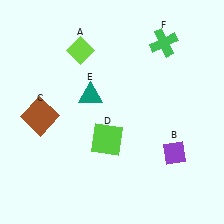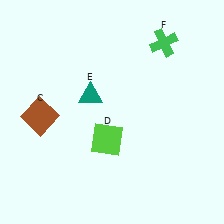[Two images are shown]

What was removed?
The lime diamond (A), the purple diamond (B) were removed in Image 2.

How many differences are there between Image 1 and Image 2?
There are 2 differences between the two images.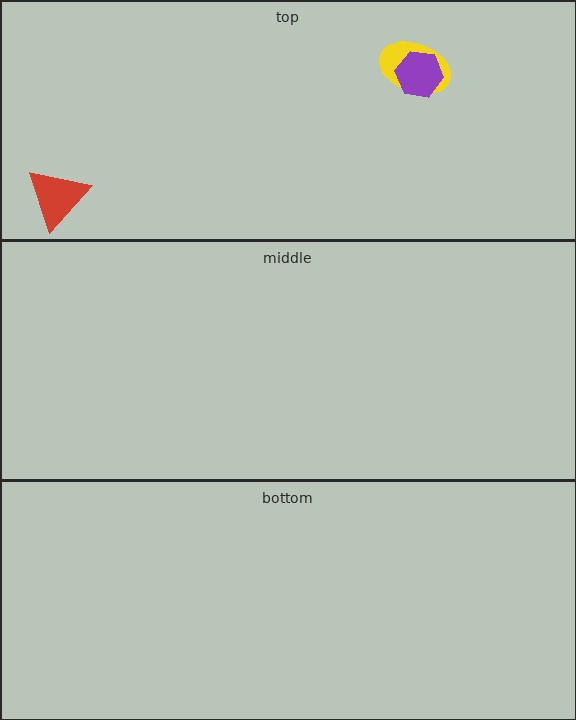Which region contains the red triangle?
The top region.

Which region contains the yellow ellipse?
The top region.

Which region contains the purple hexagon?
The top region.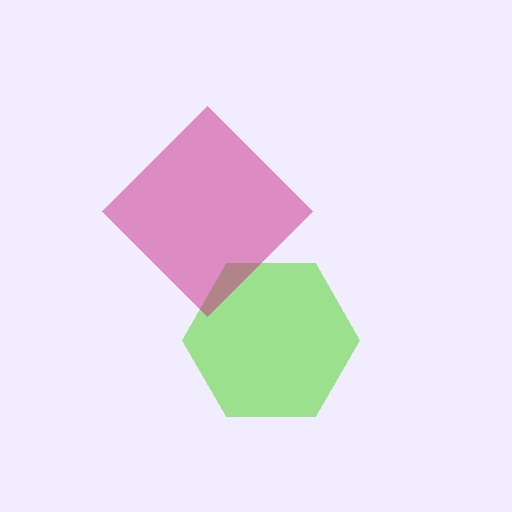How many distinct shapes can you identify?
There are 2 distinct shapes: a lime hexagon, a magenta diamond.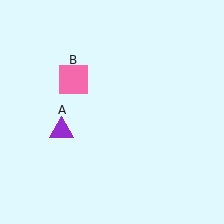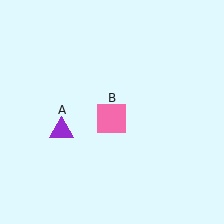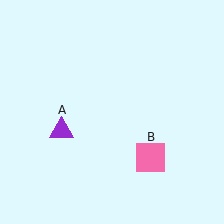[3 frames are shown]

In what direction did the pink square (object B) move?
The pink square (object B) moved down and to the right.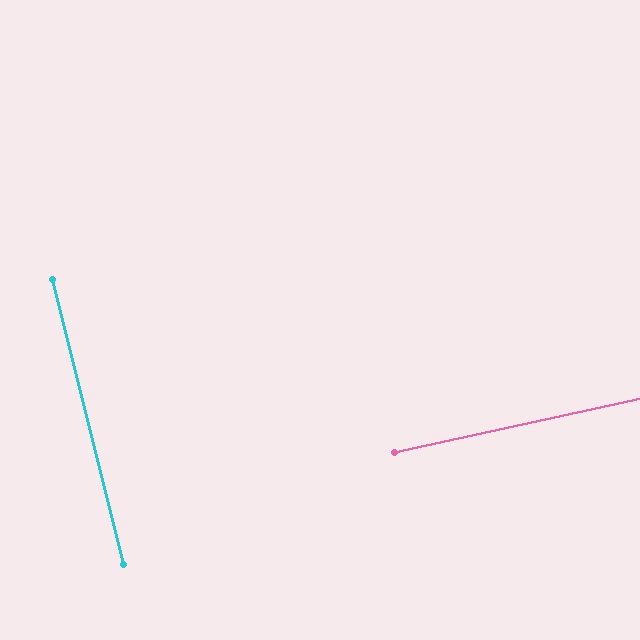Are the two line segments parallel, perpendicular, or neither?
Perpendicular — they meet at approximately 88°.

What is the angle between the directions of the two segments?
Approximately 88 degrees.